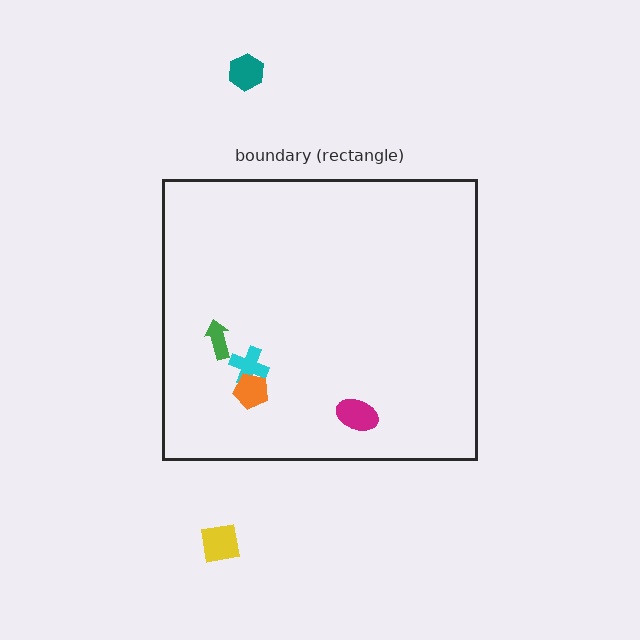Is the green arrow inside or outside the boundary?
Inside.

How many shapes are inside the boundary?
4 inside, 2 outside.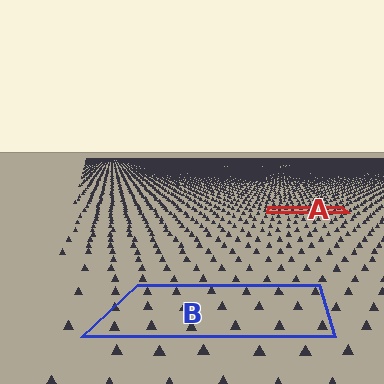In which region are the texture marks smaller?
The texture marks are smaller in region A, because it is farther away.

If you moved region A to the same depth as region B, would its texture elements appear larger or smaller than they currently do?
They would appear larger. At a closer depth, the same texture elements are projected at a bigger on-screen size.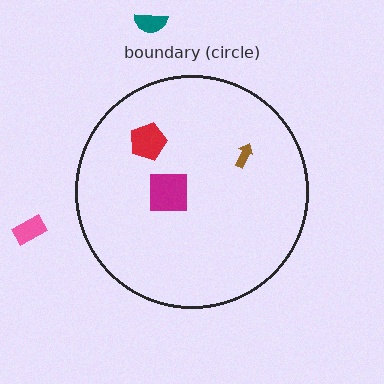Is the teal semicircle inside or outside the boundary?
Outside.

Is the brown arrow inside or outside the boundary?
Inside.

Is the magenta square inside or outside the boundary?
Inside.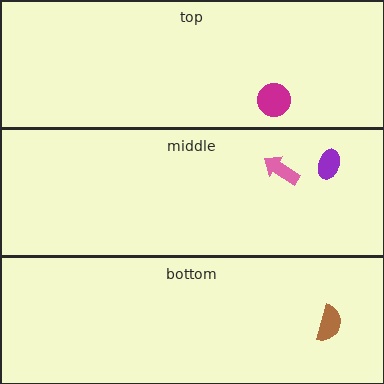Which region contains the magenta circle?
The top region.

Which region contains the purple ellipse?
The middle region.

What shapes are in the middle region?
The purple ellipse, the pink arrow.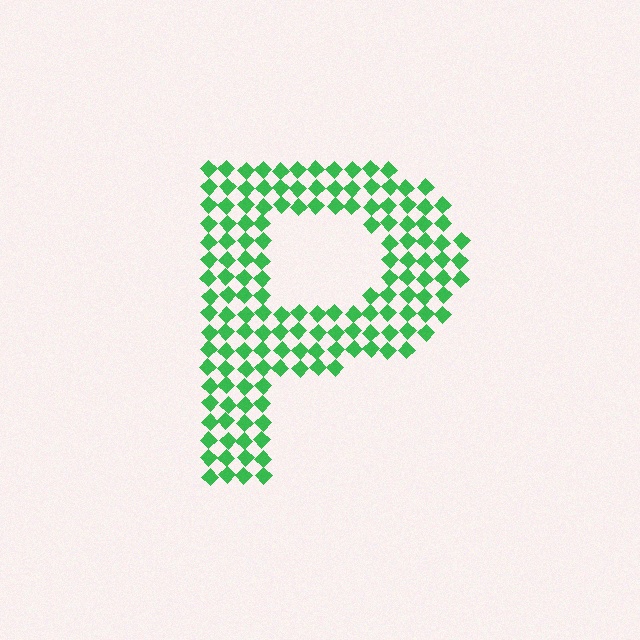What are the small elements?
The small elements are diamonds.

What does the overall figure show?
The overall figure shows the letter P.